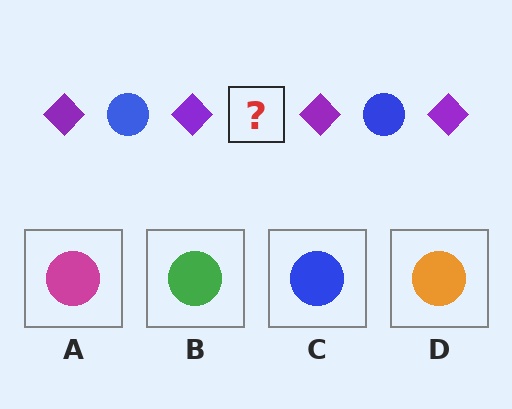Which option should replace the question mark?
Option C.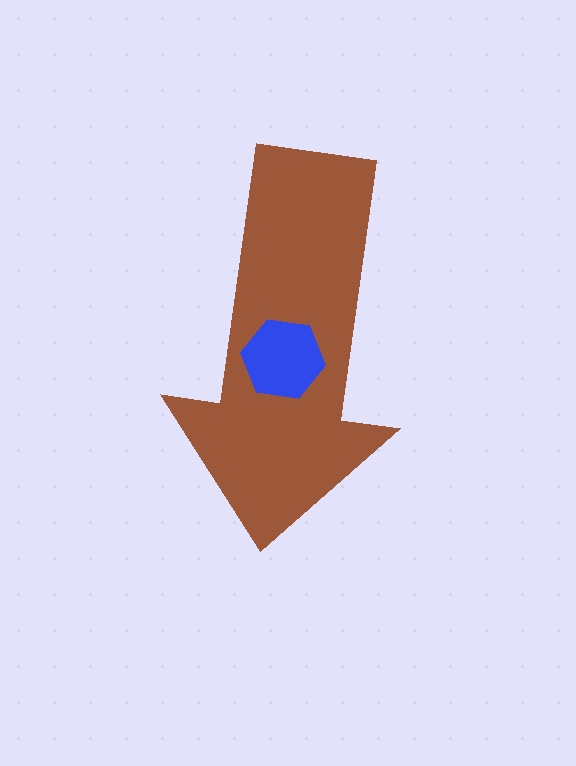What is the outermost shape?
The brown arrow.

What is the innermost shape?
The blue hexagon.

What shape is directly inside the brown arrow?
The blue hexagon.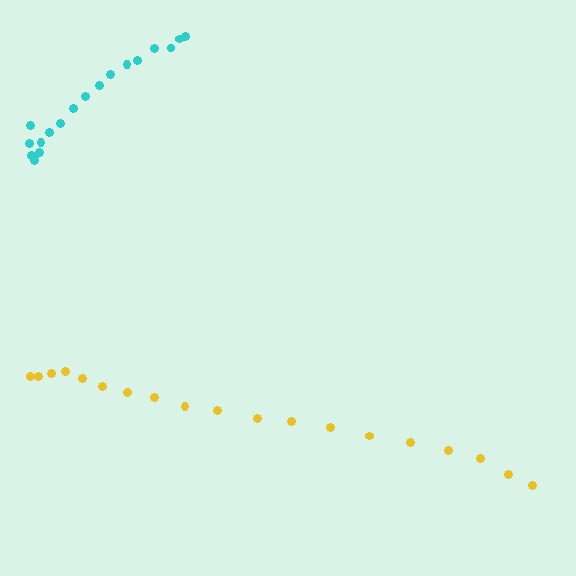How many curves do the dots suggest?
There are 2 distinct paths.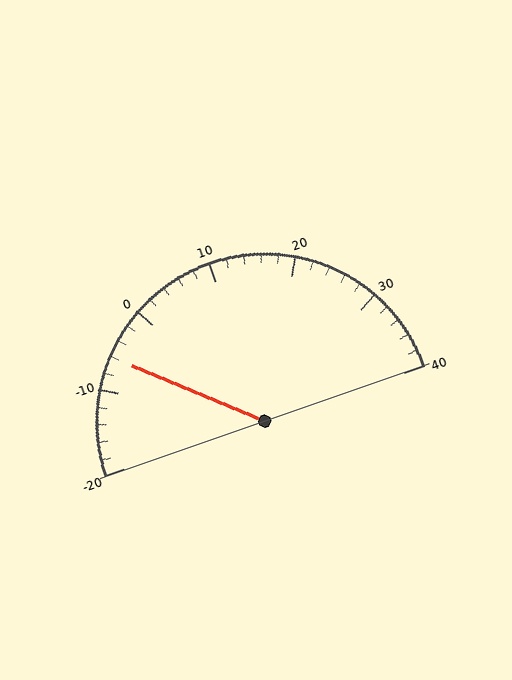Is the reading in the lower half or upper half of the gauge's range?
The reading is in the lower half of the range (-20 to 40).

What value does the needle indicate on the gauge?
The needle indicates approximately -6.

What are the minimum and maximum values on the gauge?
The gauge ranges from -20 to 40.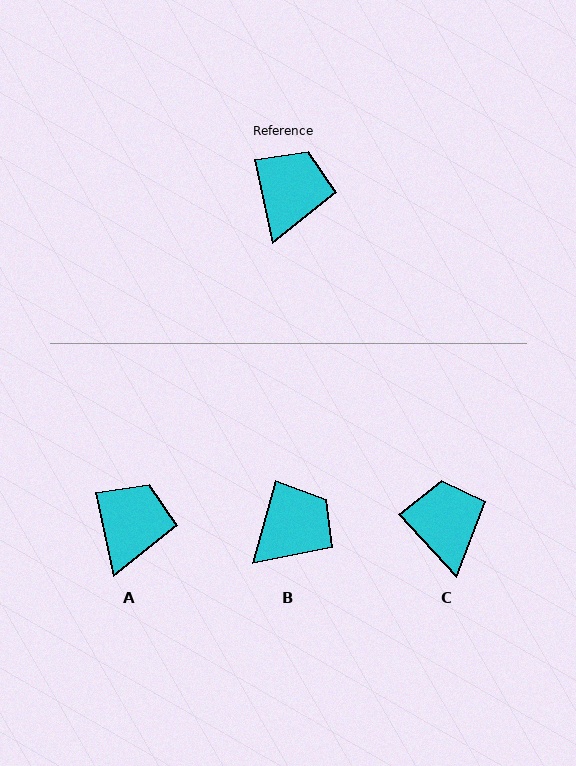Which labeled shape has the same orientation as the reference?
A.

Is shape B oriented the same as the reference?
No, it is off by about 28 degrees.